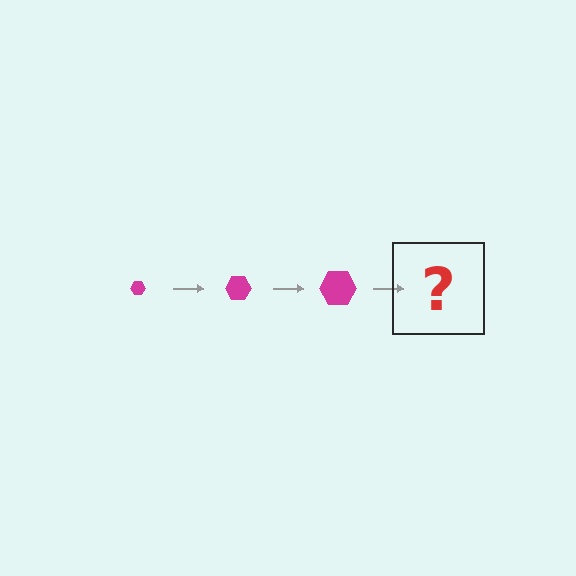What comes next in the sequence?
The next element should be a magenta hexagon, larger than the previous one.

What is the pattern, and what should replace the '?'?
The pattern is that the hexagon gets progressively larger each step. The '?' should be a magenta hexagon, larger than the previous one.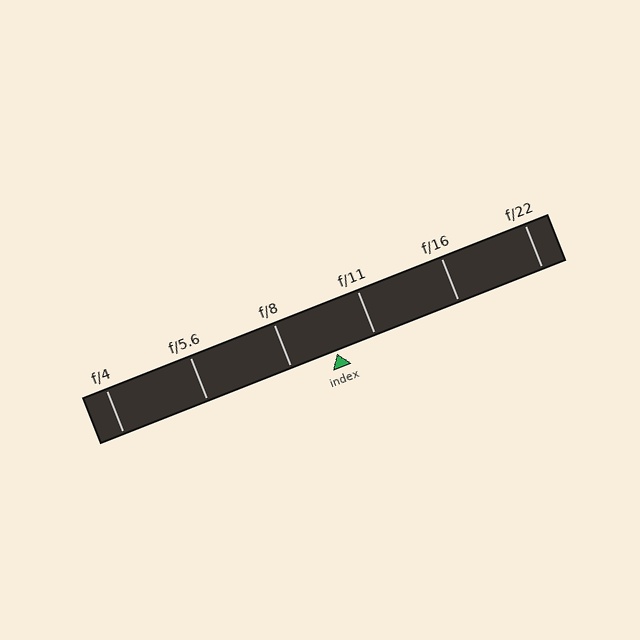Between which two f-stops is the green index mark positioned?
The index mark is between f/8 and f/11.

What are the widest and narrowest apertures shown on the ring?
The widest aperture shown is f/4 and the narrowest is f/22.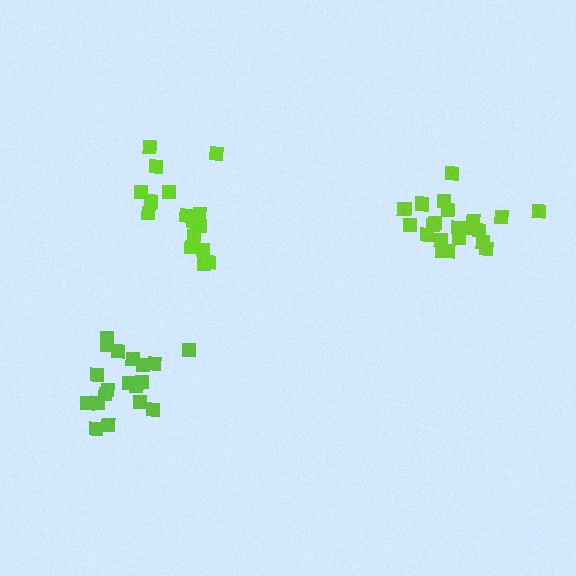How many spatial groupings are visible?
There are 3 spatial groupings.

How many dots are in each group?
Group 1: 21 dots, Group 2: 19 dots, Group 3: 18 dots (58 total).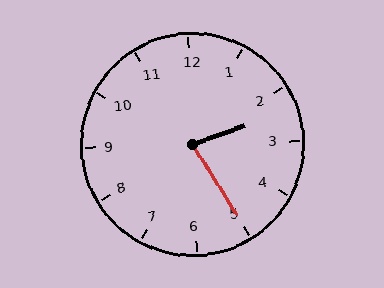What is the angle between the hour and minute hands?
Approximately 78 degrees.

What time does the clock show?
2:25.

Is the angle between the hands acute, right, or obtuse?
It is acute.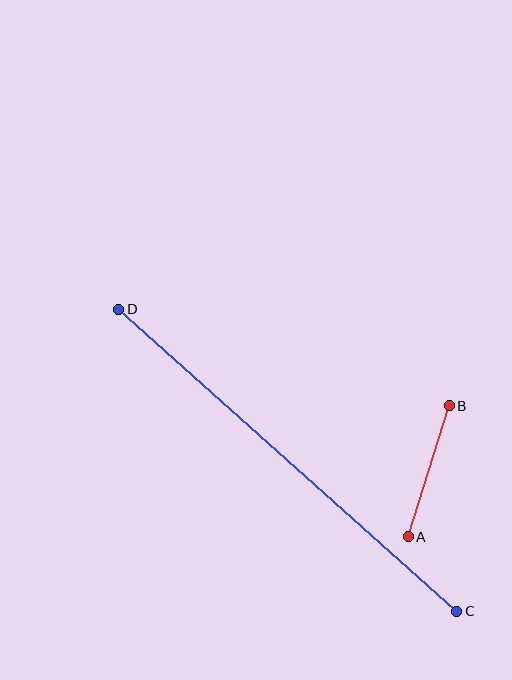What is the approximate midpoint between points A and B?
The midpoint is at approximately (429, 471) pixels.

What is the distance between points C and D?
The distance is approximately 453 pixels.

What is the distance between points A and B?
The distance is approximately 137 pixels.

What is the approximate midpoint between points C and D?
The midpoint is at approximately (288, 460) pixels.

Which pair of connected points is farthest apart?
Points C and D are farthest apart.